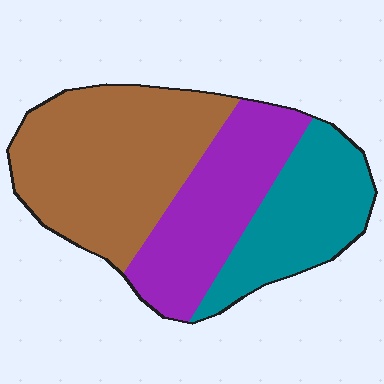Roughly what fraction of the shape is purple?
Purple takes up about one third (1/3) of the shape.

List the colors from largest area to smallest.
From largest to smallest: brown, purple, teal.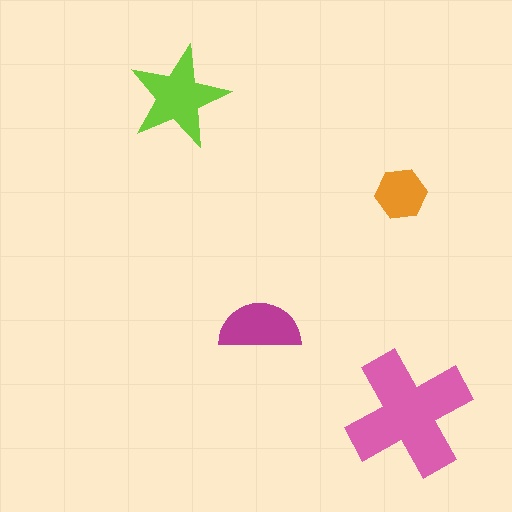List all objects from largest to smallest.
The pink cross, the lime star, the magenta semicircle, the orange hexagon.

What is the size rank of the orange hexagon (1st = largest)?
4th.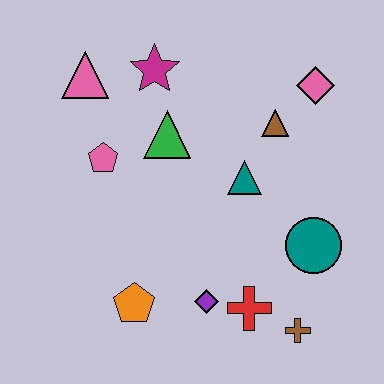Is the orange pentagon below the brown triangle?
Yes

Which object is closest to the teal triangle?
The brown triangle is closest to the teal triangle.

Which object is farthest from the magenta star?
The brown cross is farthest from the magenta star.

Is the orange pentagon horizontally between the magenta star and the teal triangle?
No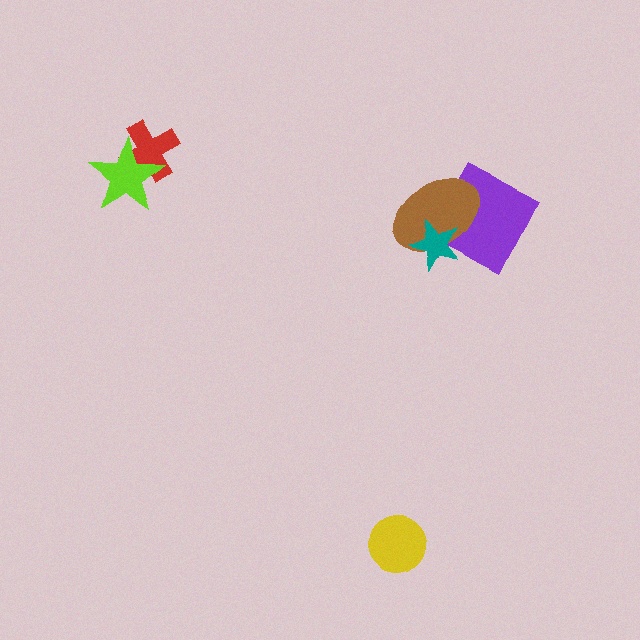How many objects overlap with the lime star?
1 object overlaps with the lime star.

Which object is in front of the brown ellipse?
The teal star is in front of the brown ellipse.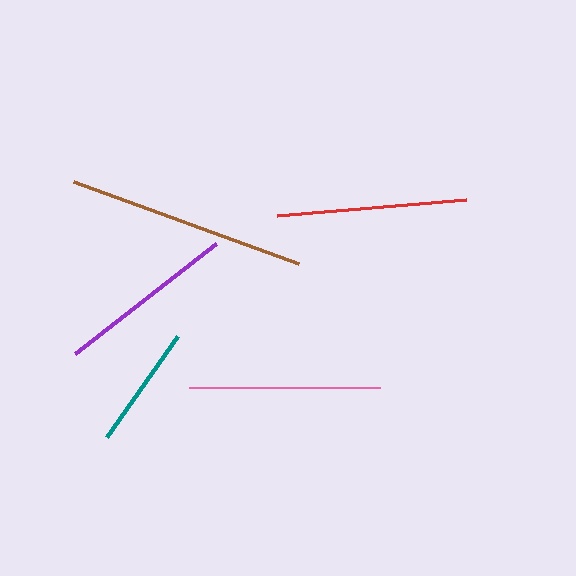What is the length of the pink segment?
The pink segment is approximately 191 pixels long.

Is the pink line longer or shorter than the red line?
The pink line is longer than the red line.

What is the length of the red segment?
The red segment is approximately 190 pixels long.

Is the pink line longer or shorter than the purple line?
The pink line is longer than the purple line.